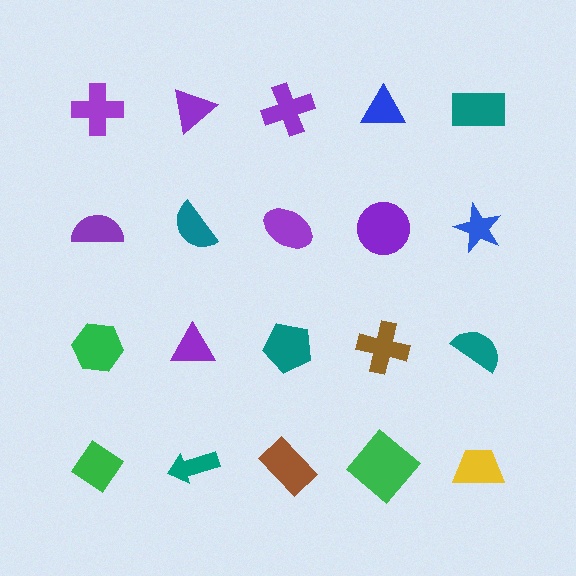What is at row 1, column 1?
A purple cross.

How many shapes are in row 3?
5 shapes.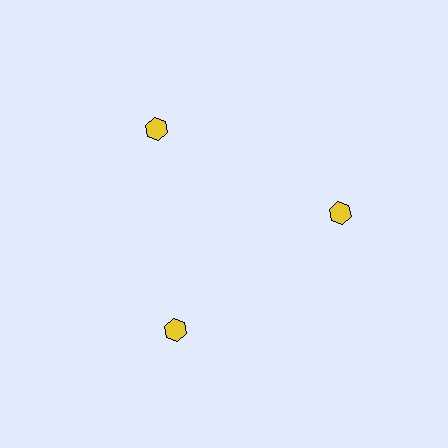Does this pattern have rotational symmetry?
Yes, this pattern has 3-fold rotational symmetry. It looks the same after rotating 120 degrees around the center.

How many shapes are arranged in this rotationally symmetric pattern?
There are 3 shapes, arranged in 3 groups of 1.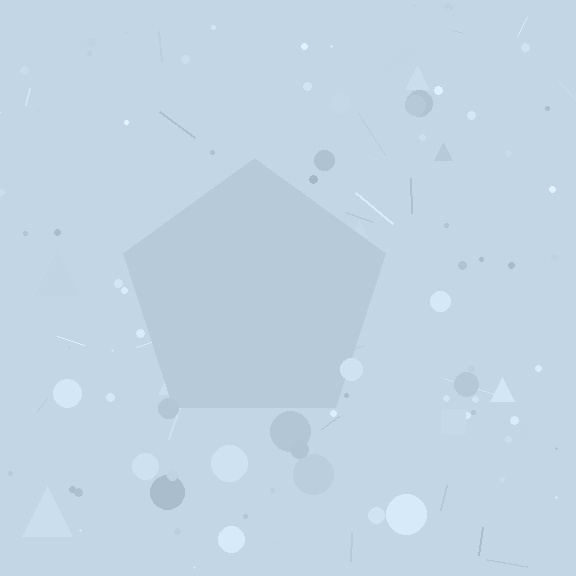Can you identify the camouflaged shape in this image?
The camouflaged shape is a pentagon.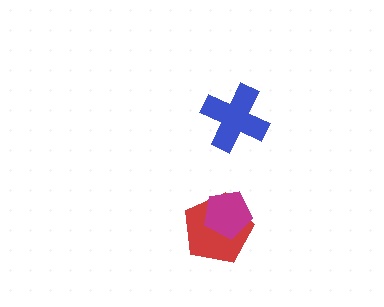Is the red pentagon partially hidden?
Yes, it is partially covered by another shape.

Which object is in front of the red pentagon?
The magenta pentagon is in front of the red pentagon.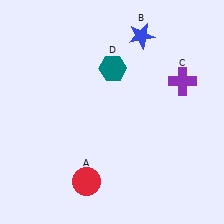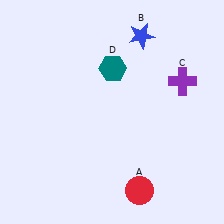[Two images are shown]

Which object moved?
The red circle (A) moved right.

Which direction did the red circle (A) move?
The red circle (A) moved right.